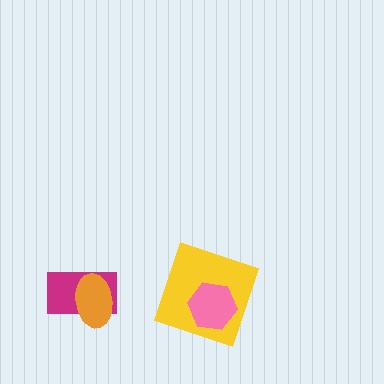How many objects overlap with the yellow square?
1 object overlaps with the yellow square.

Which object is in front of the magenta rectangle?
The orange ellipse is in front of the magenta rectangle.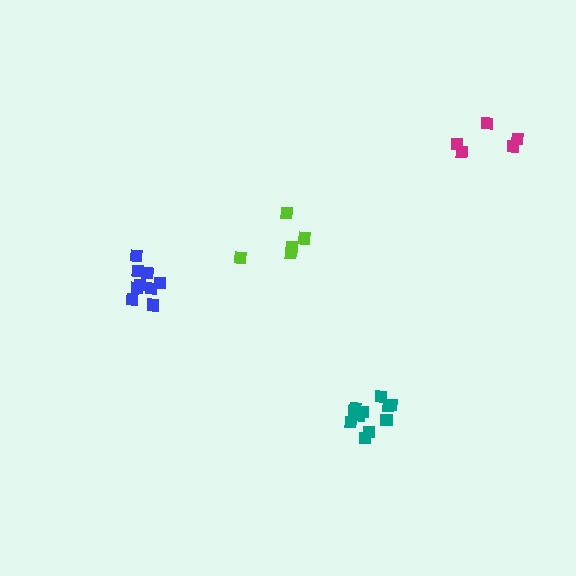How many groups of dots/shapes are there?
There are 4 groups.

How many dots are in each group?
Group 1: 11 dots, Group 2: 9 dots, Group 3: 5 dots, Group 4: 5 dots (30 total).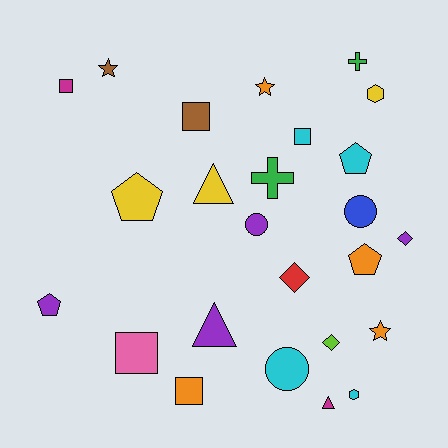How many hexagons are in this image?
There are 2 hexagons.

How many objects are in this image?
There are 25 objects.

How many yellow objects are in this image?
There are 3 yellow objects.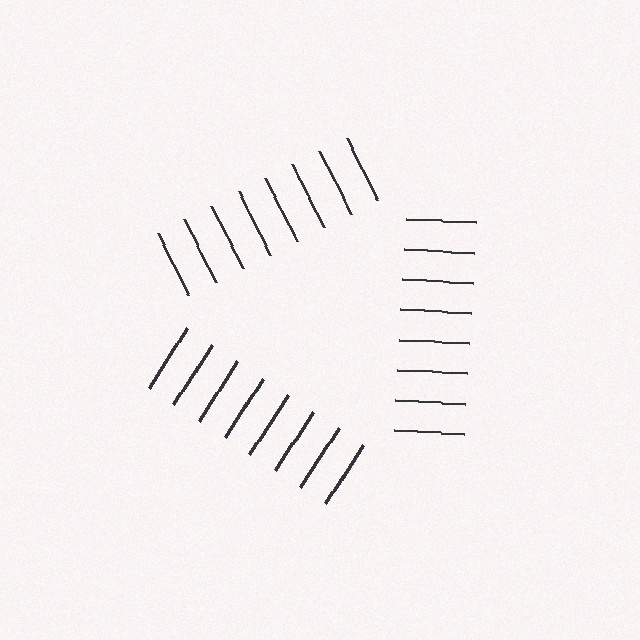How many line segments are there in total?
24 — 8 along each of the 3 edges.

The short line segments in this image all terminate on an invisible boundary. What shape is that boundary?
An illusory triangle — the line segments terminate on its edges but no continuous stroke is drawn.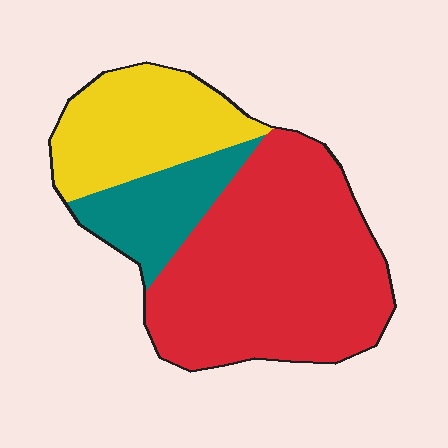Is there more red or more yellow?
Red.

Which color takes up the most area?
Red, at roughly 60%.